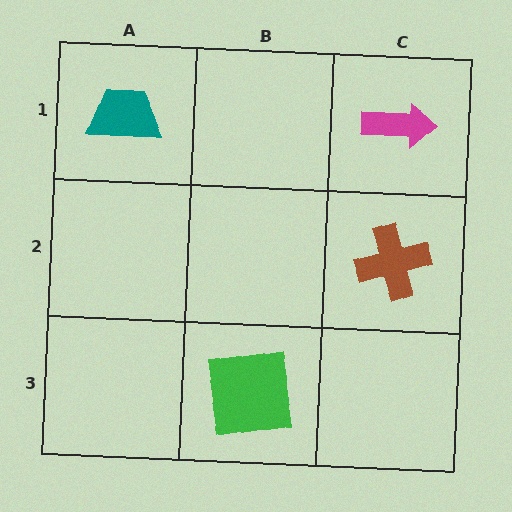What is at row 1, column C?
A magenta arrow.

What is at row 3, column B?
A green square.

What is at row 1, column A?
A teal trapezoid.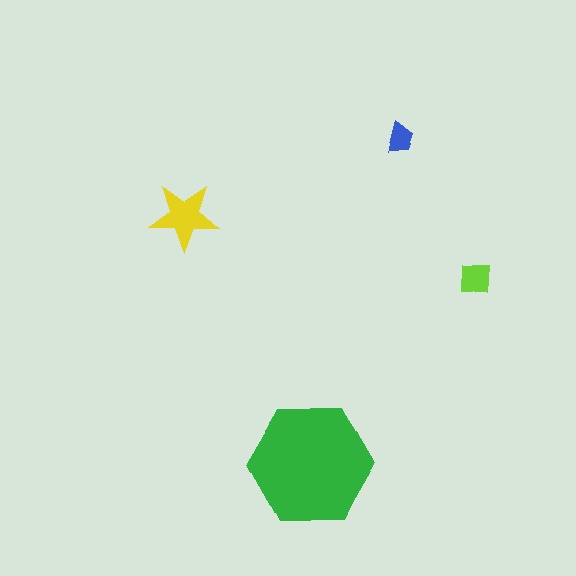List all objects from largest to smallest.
The green hexagon, the yellow star, the lime square, the blue trapezoid.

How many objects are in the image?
There are 4 objects in the image.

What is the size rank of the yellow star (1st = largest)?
2nd.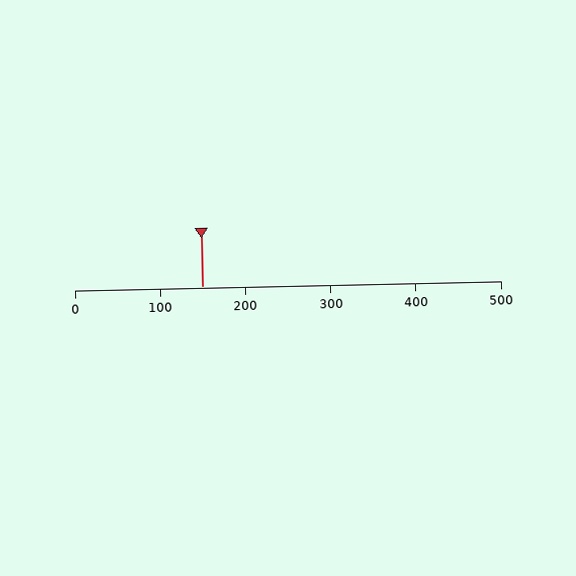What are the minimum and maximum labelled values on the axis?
The axis runs from 0 to 500.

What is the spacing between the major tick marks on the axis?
The major ticks are spaced 100 apart.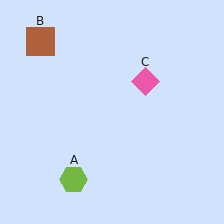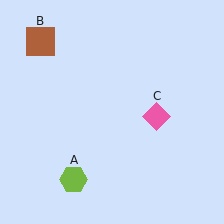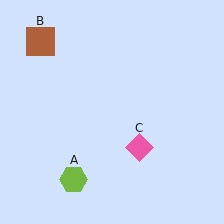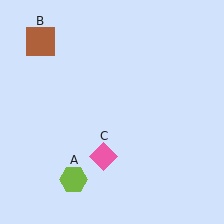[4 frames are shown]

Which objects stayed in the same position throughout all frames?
Lime hexagon (object A) and brown square (object B) remained stationary.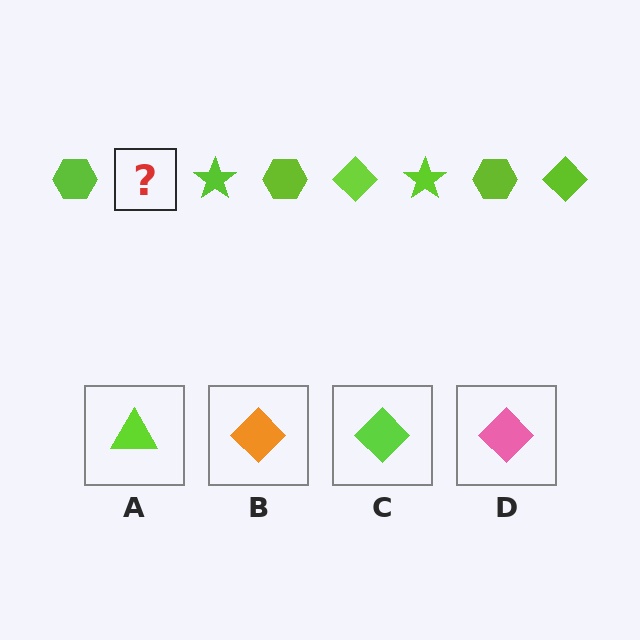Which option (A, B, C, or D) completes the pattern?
C.